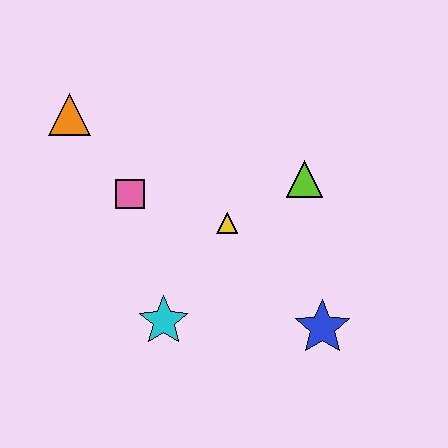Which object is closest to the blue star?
The yellow triangle is closest to the blue star.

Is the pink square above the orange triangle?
No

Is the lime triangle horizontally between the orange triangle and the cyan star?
No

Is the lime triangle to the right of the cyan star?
Yes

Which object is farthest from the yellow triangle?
The orange triangle is farthest from the yellow triangle.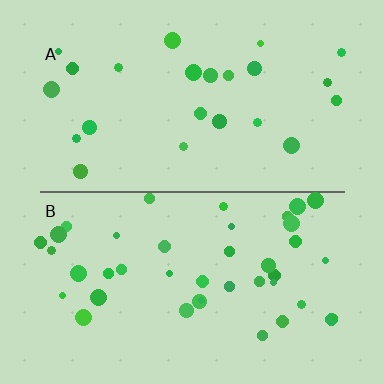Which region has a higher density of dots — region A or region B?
B (the bottom).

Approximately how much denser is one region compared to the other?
Approximately 1.8× — region B over region A.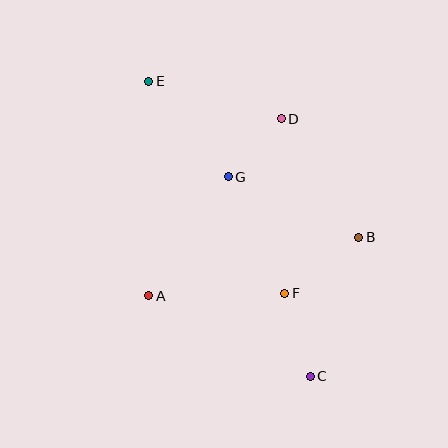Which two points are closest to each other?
Points D and G are closest to each other.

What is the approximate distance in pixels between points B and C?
The distance between B and C is approximately 147 pixels.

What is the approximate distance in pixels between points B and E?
The distance between B and E is approximately 262 pixels.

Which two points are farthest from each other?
Points C and E are farthest from each other.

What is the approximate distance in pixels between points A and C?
The distance between A and C is approximately 181 pixels.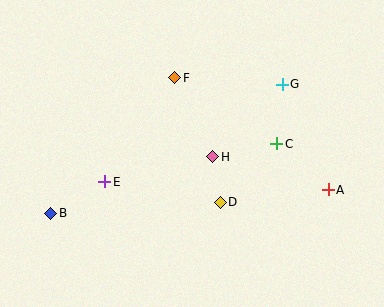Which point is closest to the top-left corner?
Point F is closest to the top-left corner.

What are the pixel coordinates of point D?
Point D is at (220, 202).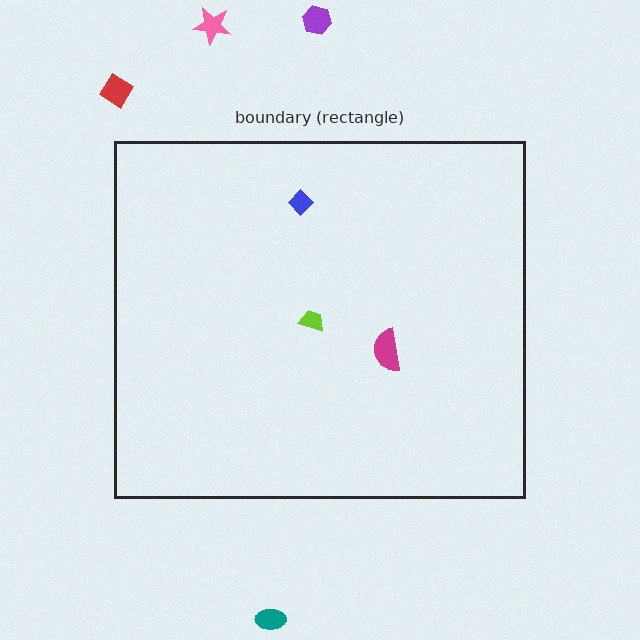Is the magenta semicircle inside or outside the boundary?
Inside.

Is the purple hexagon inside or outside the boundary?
Outside.